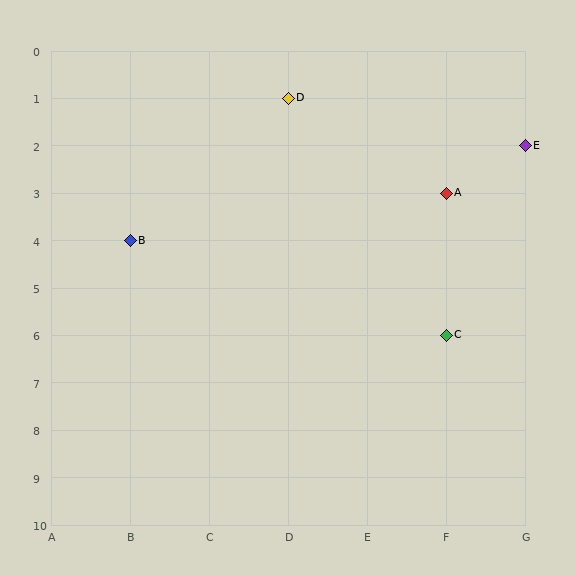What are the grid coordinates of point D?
Point D is at grid coordinates (D, 1).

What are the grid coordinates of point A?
Point A is at grid coordinates (F, 3).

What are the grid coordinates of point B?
Point B is at grid coordinates (B, 4).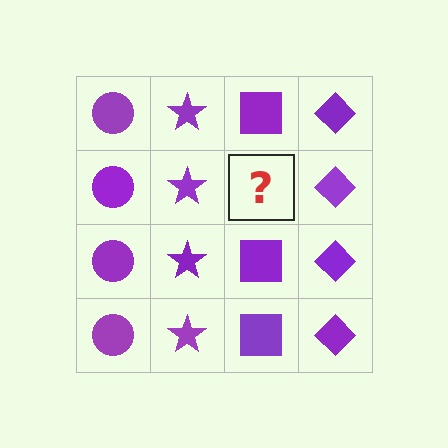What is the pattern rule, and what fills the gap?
The rule is that each column has a consistent shape. The gap should be filled with a purple square.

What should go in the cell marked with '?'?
The missing cell should contain a purple square.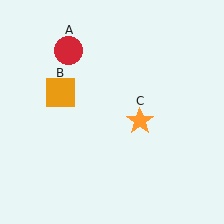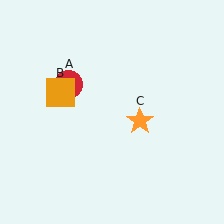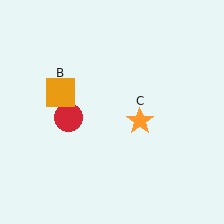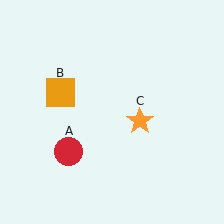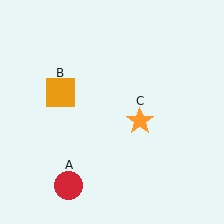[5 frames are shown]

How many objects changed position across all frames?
1 object changed position: red circle (object A).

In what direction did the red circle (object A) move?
The red circle (object A) moved down.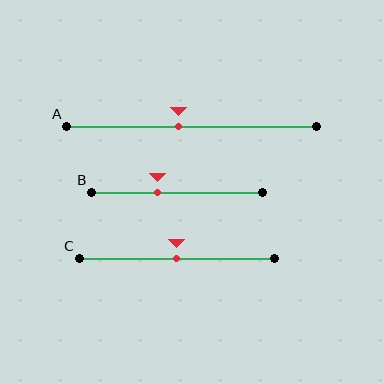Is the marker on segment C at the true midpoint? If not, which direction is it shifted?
Yes, the marker on segment C is at the true midpoint.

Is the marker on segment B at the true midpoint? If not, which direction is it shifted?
No, the marker on segment B is shifted to the left by about 12% of the segment length.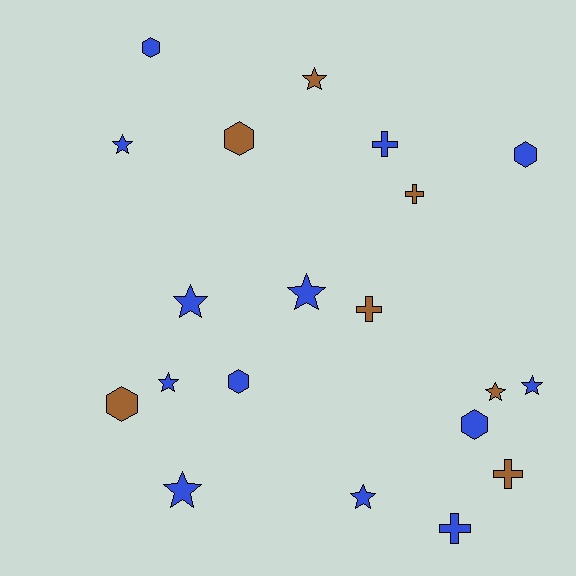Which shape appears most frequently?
Star, with 9 objects.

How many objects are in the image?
There are 20 objects.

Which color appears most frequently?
Blue, with 13 objects.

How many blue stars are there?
There are 7 blue stars.